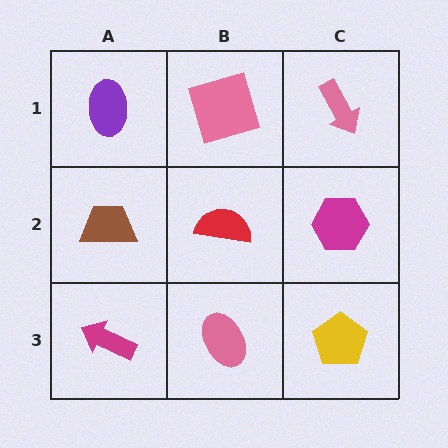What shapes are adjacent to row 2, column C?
A pink arrow (row 1, column C), a yellow pentagon (row 3, column C), a red semicircle (row 2, column B).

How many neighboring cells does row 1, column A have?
2.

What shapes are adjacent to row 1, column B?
A red semicircle (row 2, column B), a purple ellipse (row 1, column A), a pink arrow (row 1, column C).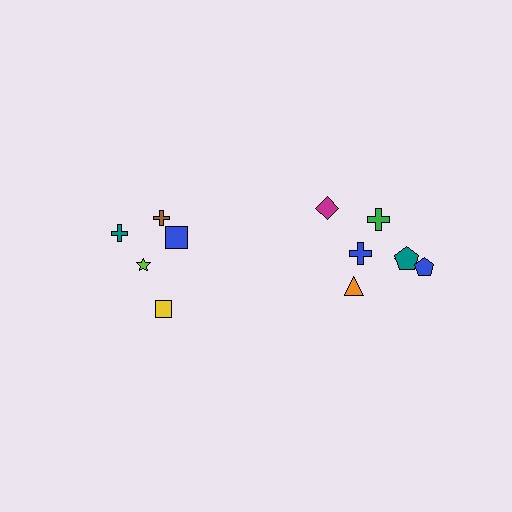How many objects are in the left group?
There are 5 objects.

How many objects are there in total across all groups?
There are 12 objects.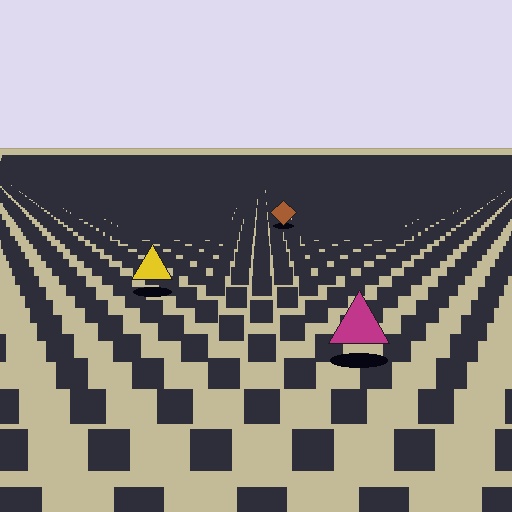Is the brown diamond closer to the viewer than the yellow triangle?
No. The yellow triangle is closer — you can tell from the texture gradient: the ground texture is coarser near it.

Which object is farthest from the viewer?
The brown diamond is farthest from the viewer. It appears smaller and the ground texture around it is denser.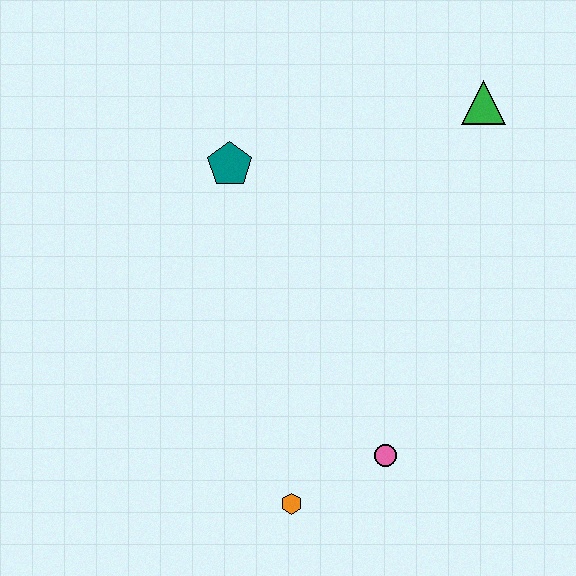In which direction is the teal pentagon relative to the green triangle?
The teal pentagon is to the left of the green triangle.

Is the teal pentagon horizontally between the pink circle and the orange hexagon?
No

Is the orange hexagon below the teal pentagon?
Yes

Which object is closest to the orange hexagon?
The pink circle is closest to the orange hexagon.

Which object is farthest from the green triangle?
The orange hexagon is farthest from the green triangle.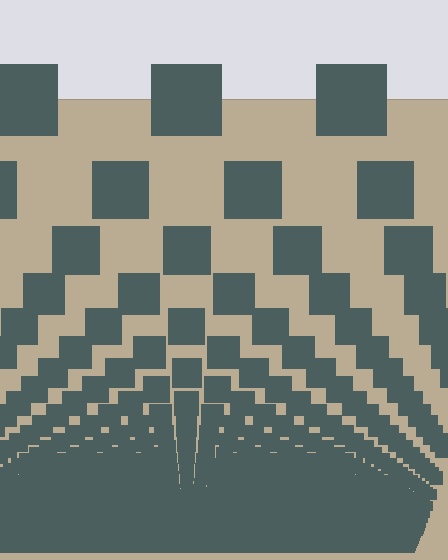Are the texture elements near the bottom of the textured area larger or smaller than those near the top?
Smaller. The gradient is inverted — elements near the bottom are smaller and denser.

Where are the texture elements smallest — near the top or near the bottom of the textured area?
Near the bottom.